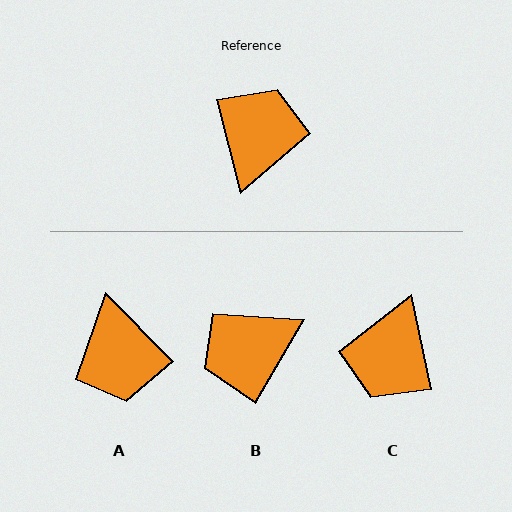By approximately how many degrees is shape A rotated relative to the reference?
Approximately 150 degrees clockwise.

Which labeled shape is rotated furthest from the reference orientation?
C, about 178 degrees away.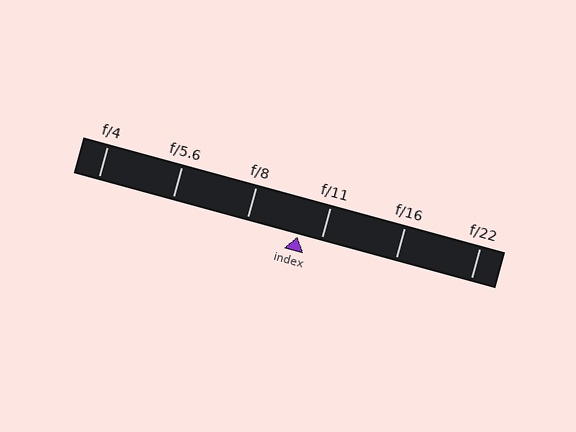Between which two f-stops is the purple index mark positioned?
The index mark is between f/8 and f/11.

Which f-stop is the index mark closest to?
The index mark is closest to f/11.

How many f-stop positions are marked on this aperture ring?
There are 6 f-stop positions marked.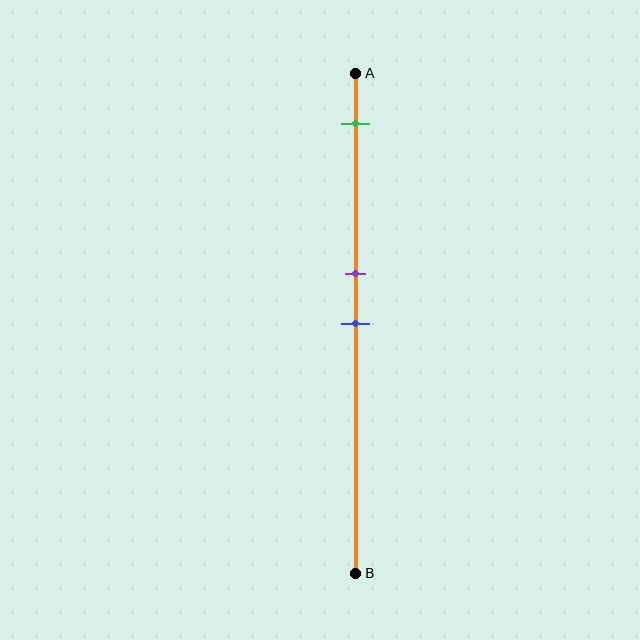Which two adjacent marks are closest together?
The purple and blue marks are the closest adjacent pair.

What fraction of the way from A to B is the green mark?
The green mark is approximately 10% (0.1) of the way from A to B.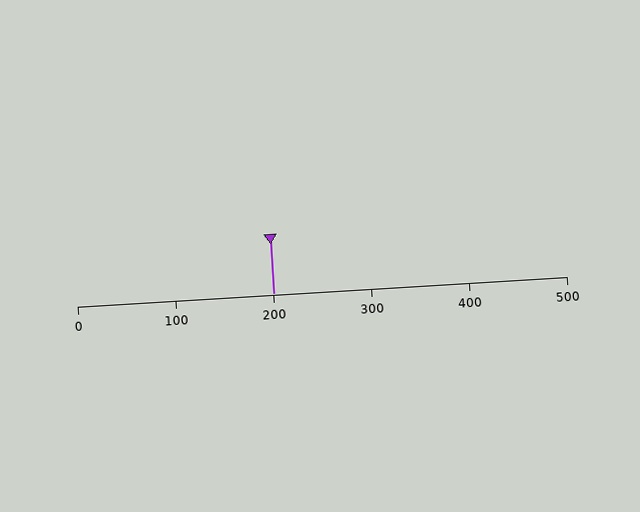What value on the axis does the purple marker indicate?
The marker indicates approximately 200.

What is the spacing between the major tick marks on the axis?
The major ticks are spaced 100 apart.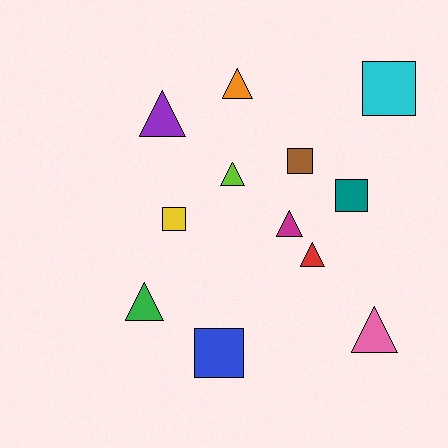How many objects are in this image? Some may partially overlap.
There are 12 objects.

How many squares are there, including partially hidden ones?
There are 5 squares.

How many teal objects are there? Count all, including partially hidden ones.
There is 1 teal object.